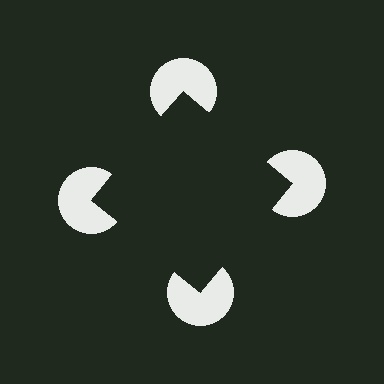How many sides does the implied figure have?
4 sides.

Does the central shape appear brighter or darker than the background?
It typically appears slightly darker than the background, even though no actual brightness change is drawn.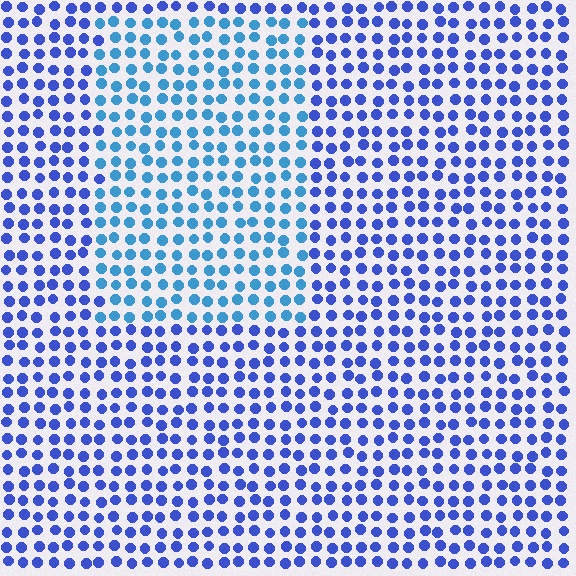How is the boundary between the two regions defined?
The boundary is defined purely by a slight shift in hue (about 30 degrees). Spacing, size, and orientation are identical on both sides.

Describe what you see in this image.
The image is filled with small blue elements in a uniform arrangement. A rectangle-shaped region is visible where the elements are tinted to a slightly different hue, forming a subtle color boundary.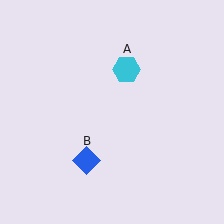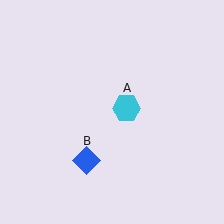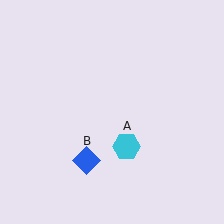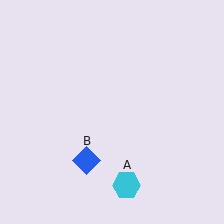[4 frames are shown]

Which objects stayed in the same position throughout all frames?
Blue diamond (object B) remained stationary.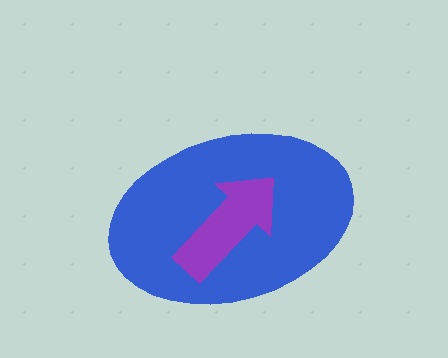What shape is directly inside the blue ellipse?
The purple arrow.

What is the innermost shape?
The purple arrow.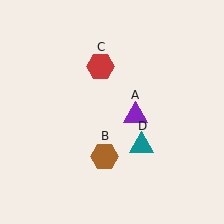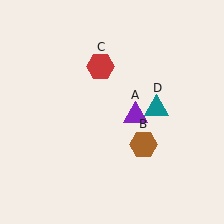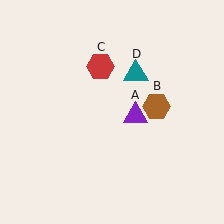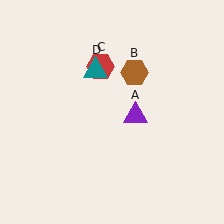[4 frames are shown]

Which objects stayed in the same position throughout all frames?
Purple triangle (object A) and red hexagon (object C) remained stationary.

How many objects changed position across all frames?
2 objects changed position: brown hexagon (object B), teal triangle (object D).